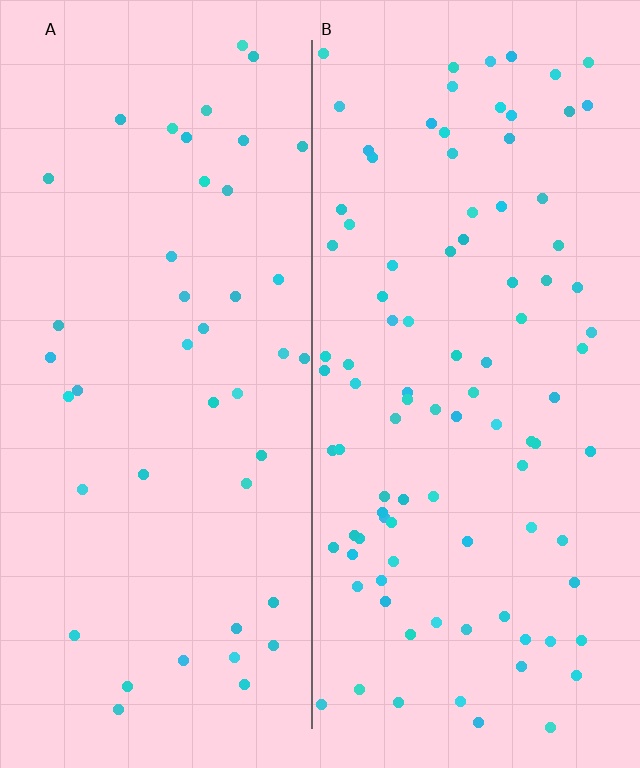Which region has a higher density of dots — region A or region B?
B (the right).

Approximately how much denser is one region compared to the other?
Approximately 2.2× — region B over region A.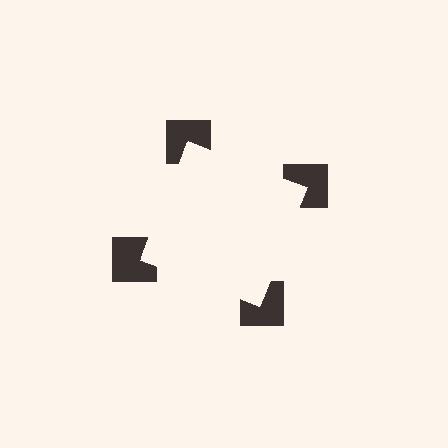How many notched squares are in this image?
There are 4 — one at each vertex of the illusory square.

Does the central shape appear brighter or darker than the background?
It typically appears slightly brighter than the background, even though no actual brightness change is drawn.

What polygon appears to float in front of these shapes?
An illusory square — its edges are inferred from the aligned wedge cuts in the notched squares, not physically drawn.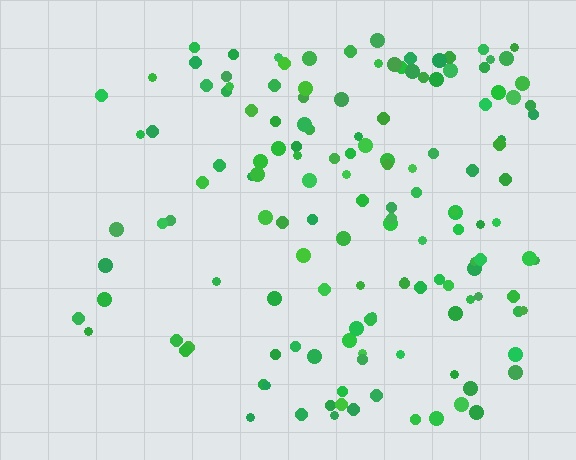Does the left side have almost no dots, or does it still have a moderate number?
Still a moderate number, just noticeably fewer than the right.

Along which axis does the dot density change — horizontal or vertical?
Horizontal.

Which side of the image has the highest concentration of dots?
The right.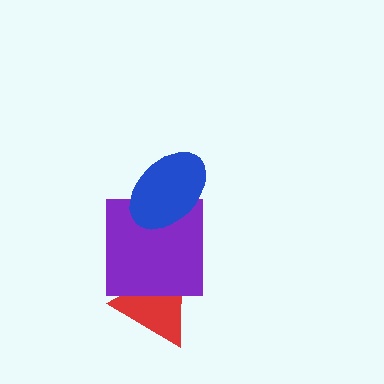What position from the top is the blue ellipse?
The blue ellipse is 1st from the top.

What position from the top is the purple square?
The purple square is 2nd from the top.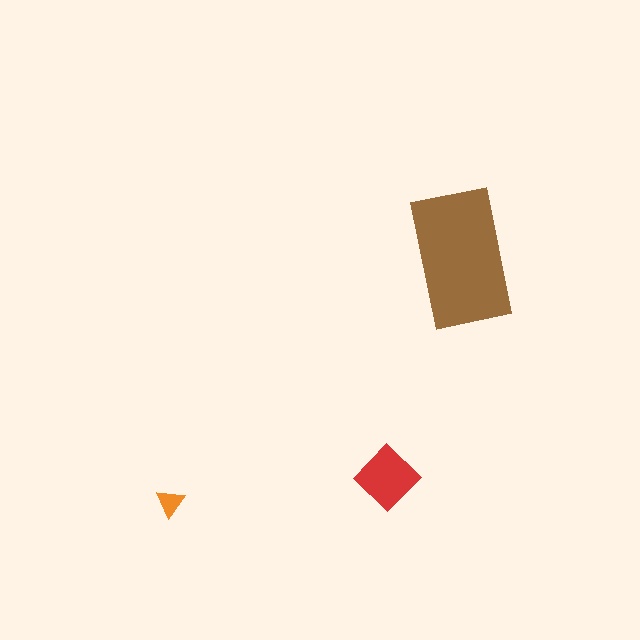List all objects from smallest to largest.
The orange triangle, the red diamond, the brown rectangle.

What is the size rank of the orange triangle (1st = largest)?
3rd.